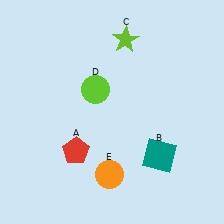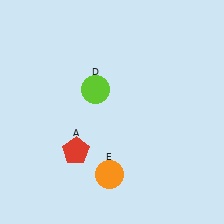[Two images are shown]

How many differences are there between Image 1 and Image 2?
There are 2 differences between the two images.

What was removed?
The teal square (B), the lime star (C) were removed in Image 2.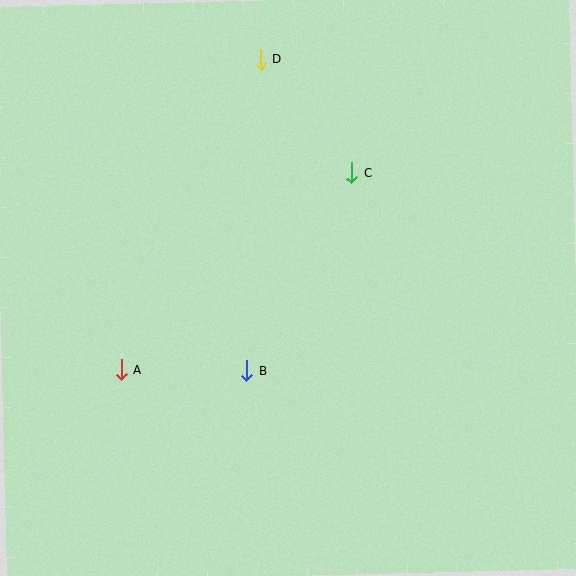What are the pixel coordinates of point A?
Point A is at (121, 370).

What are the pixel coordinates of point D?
Point D is at (261, 59).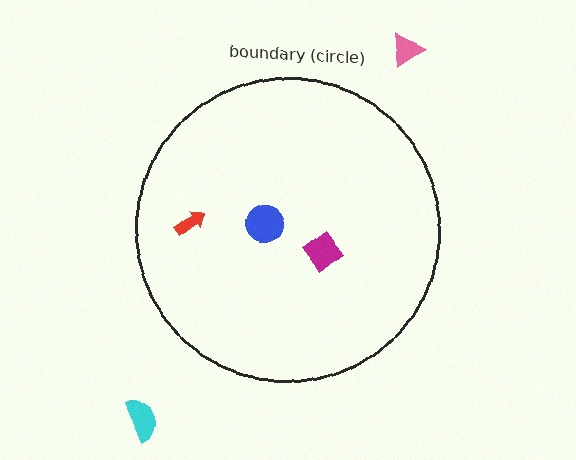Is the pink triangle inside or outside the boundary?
Outside.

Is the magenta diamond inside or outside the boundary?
Inside.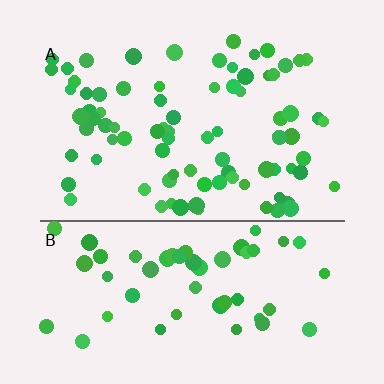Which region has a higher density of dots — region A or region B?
A (the top).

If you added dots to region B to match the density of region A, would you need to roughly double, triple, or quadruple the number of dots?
Approximately double.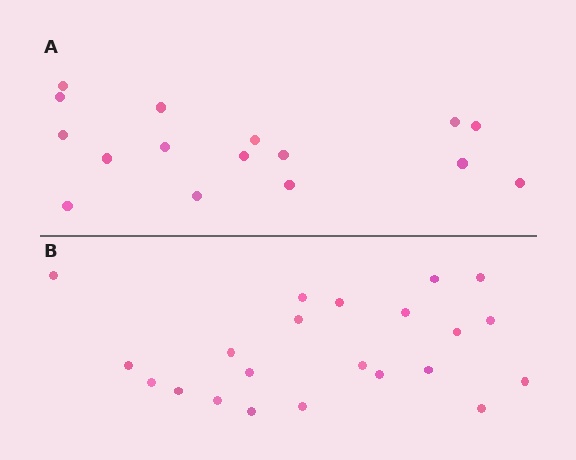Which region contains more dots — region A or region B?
Region B (the bottom region) has more dots.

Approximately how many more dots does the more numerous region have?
Region B has about 6 more dots than region A.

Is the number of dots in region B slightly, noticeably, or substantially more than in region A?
Region B has noticeably more, but not dramatically so. The ratio is roughly 1.4 to 1.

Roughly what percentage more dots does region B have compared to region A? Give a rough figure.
About 40% more.